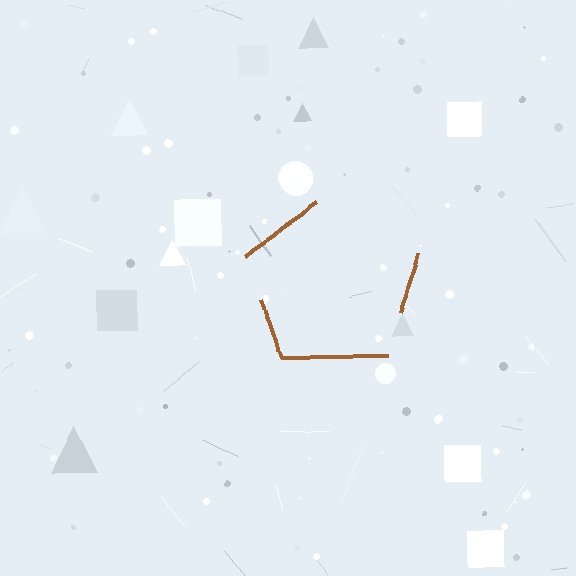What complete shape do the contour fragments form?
The contour fragments form a pentagon.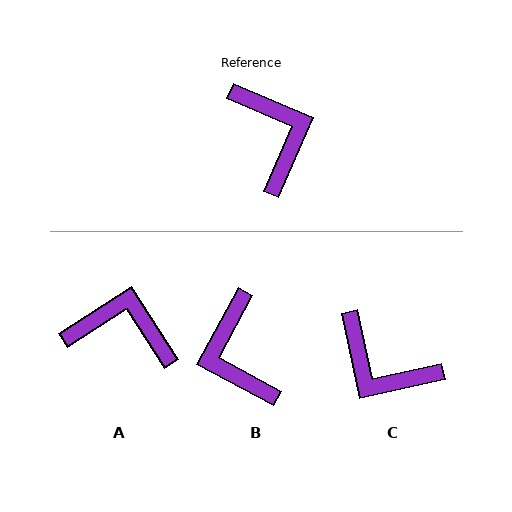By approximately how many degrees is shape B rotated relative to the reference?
Approximately 175 degrees counter-clockwise.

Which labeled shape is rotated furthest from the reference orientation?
B, about 175 degrees away.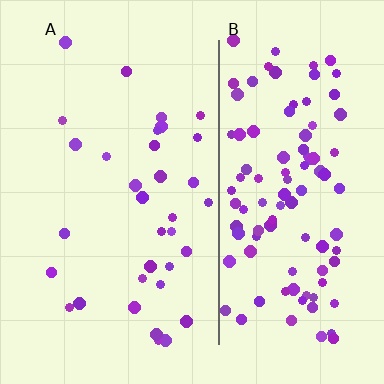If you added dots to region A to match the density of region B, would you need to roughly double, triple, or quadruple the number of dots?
Approximately triple.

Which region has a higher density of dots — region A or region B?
B (the right).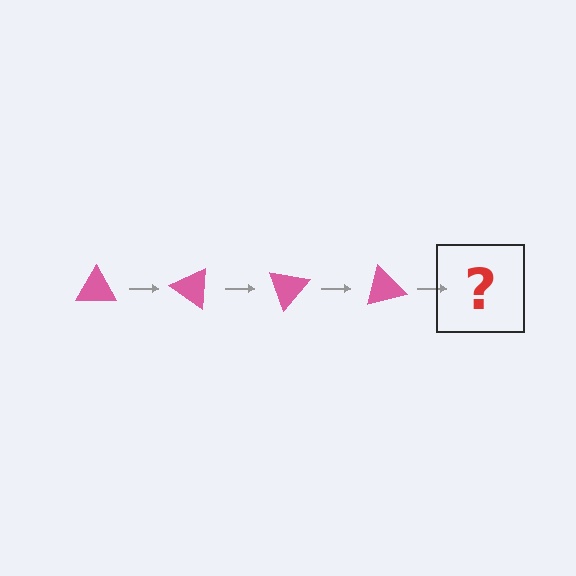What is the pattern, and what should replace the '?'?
The pattern is that the triangle rotates 35 degrees each step. The '?' should be a pink triangle rotated 140 degrees.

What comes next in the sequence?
The next element should be a pink triangle rotated 140 degrees.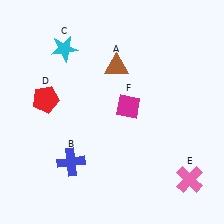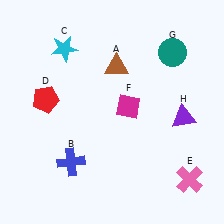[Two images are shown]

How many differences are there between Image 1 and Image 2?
There are 2 differences between the two images.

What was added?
A teal circle (G), a purple triangle (H) were added in Image 2.